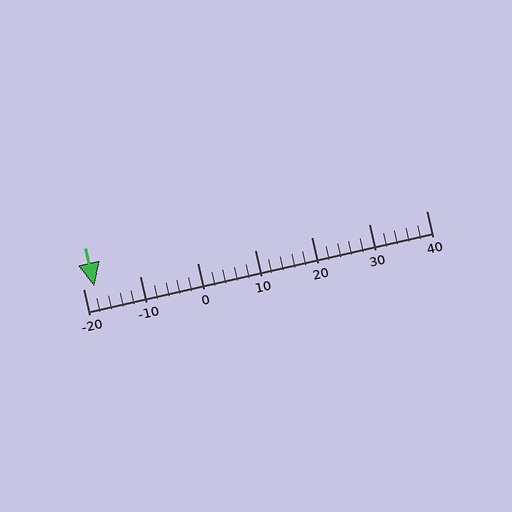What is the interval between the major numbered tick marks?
The major tick marks are spaced 10 units apart.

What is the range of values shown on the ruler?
The ruler shows values from -20 to 40.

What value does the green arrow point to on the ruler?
The green arrow points to approximately -18.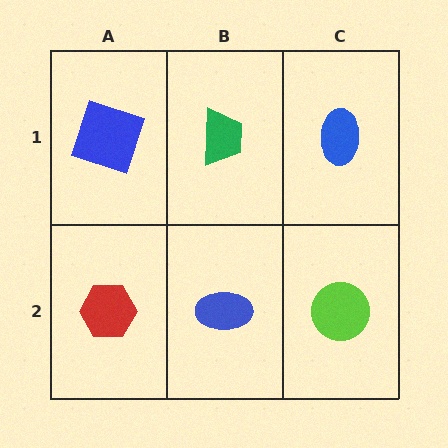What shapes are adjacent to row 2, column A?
A blue square (row 1, column A), a blue ellipse (row 2, column B).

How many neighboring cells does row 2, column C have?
2.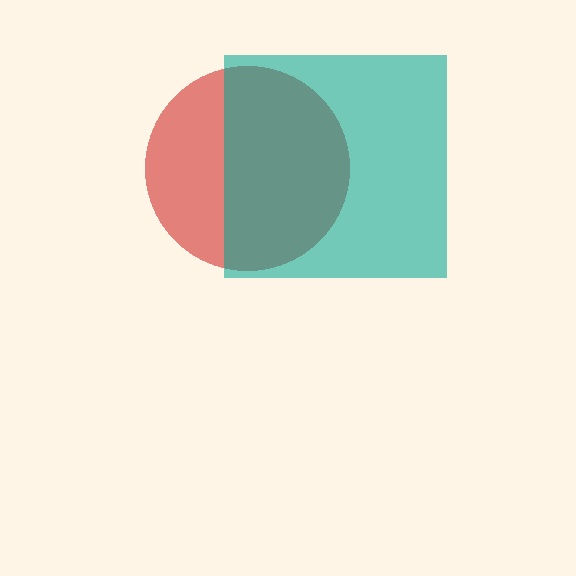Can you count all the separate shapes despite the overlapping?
Yes, there are 2 separate shapes.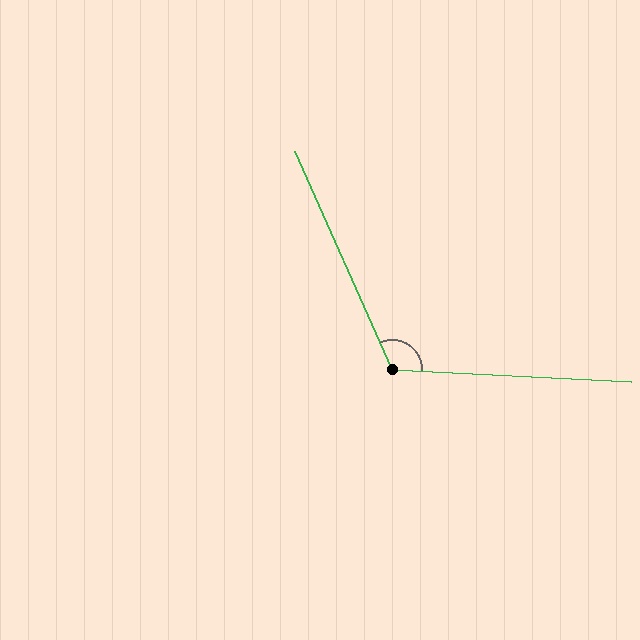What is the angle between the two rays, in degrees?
Approximately 117 degrees.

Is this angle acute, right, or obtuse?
It is obtuse.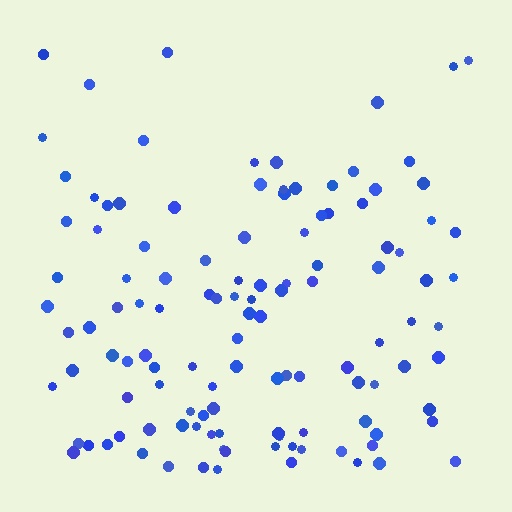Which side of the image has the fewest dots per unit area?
The top.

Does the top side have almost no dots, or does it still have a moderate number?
Still a moderate number, just noticeably fewer than the bottom.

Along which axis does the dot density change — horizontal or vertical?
Vertical.